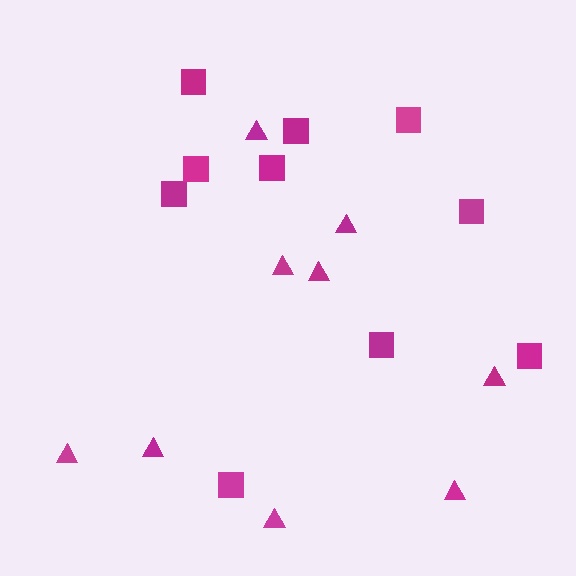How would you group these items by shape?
There are 2 groups: one group of squares (10) and one group of triangles (9).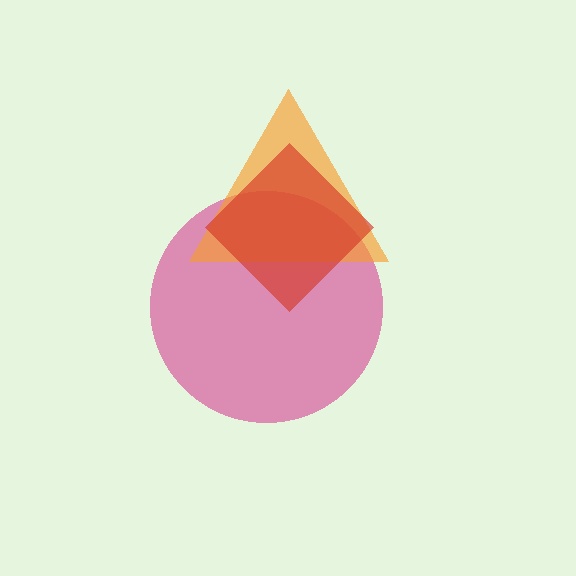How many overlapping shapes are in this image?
There are 3 overlapping shapes in the image.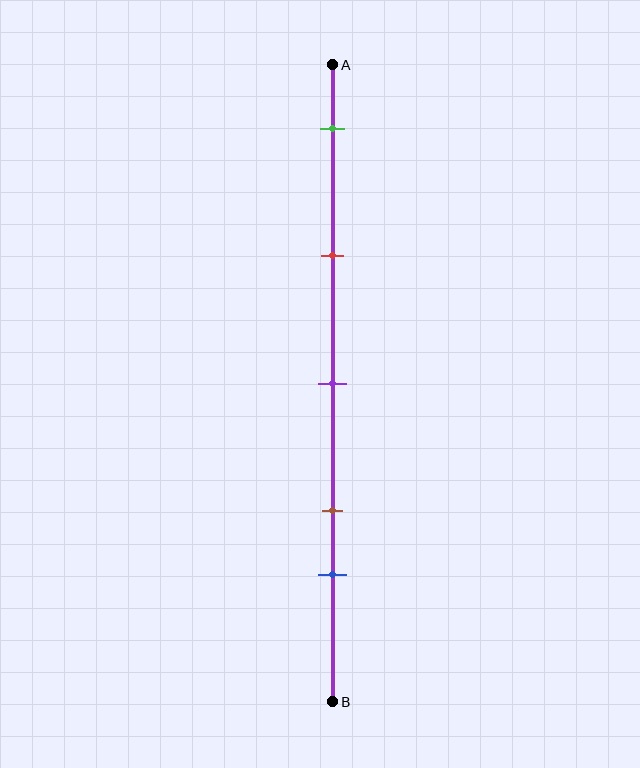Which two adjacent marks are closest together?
The brown and blue marks are the closest adjacent pair.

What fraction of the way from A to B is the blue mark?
The blue mark is approximately 80% (0.8) of the way from A to B.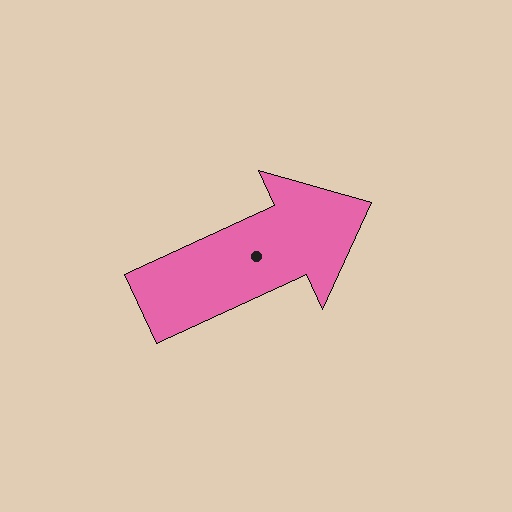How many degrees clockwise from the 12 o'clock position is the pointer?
Approximately 65 degrees.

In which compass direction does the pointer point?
Northeast.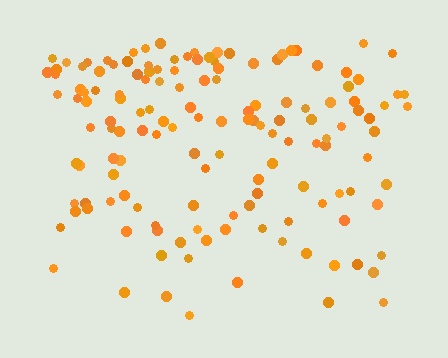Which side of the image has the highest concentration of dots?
The top.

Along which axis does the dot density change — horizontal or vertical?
Vertical.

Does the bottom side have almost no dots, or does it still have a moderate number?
Still a moderate number, just noticeably fewer than the top.